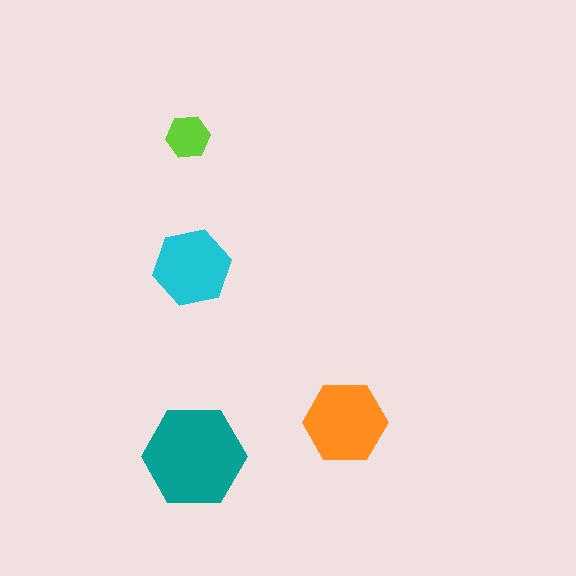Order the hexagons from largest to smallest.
the teal one, the orange one, the cyan one, the lime one.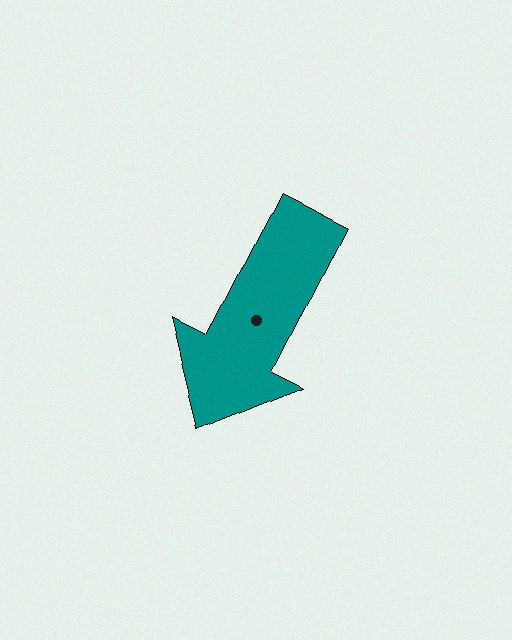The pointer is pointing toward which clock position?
Roughly 7 o'clock.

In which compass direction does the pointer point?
Southwest.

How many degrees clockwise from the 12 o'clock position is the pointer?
Approximately 207 degrees.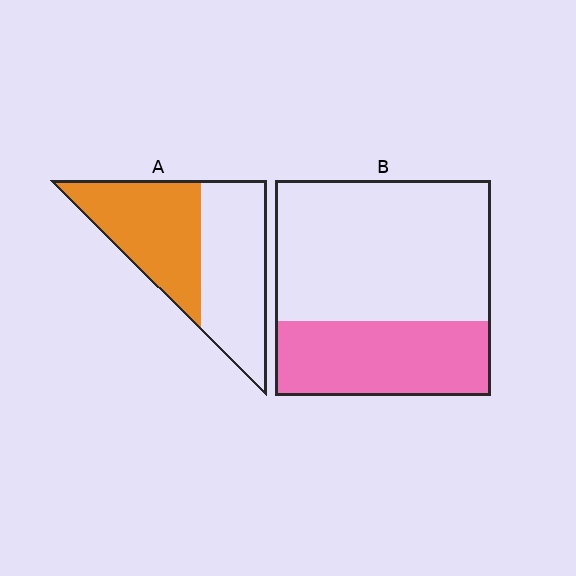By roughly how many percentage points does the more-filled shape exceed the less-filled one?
By roughly 15 percentage points (A over B).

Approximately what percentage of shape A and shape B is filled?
A is approximately 50% and B is approximately 35%.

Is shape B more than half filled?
No.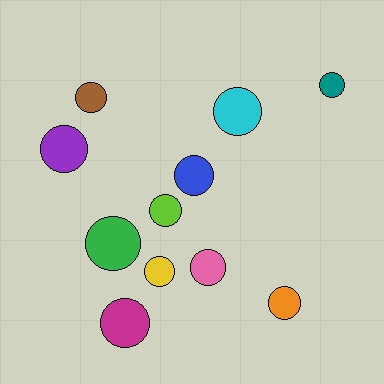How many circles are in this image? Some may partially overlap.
There are 11 circles.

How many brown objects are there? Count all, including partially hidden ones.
There is 1 brown object.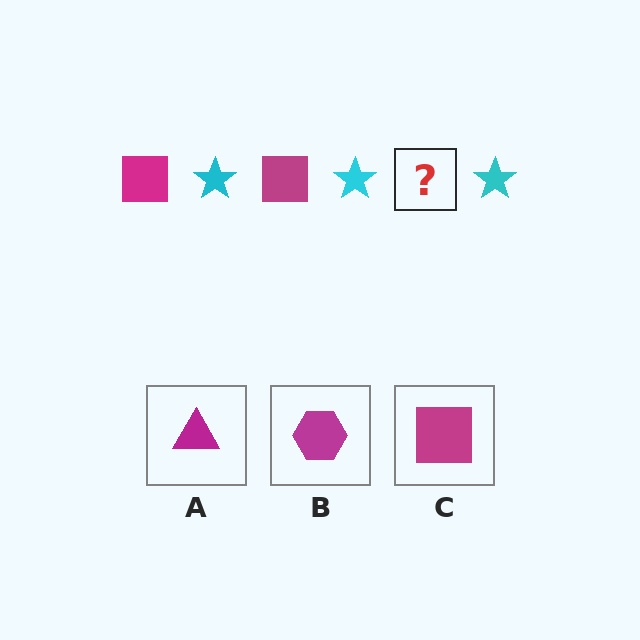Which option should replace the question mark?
Option C.